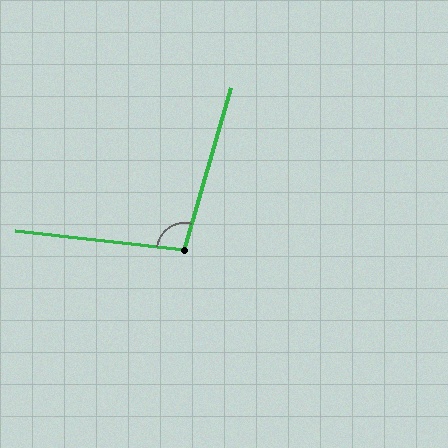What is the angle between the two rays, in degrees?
Approximately 99 degrees.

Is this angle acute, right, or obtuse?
It is obtuse.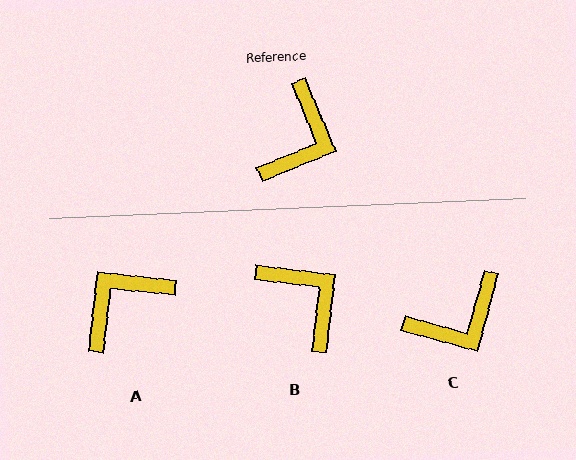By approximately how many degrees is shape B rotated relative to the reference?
Approximately 61 degrees counter-clockwise.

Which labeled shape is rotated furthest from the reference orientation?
A, about 152 degrees away.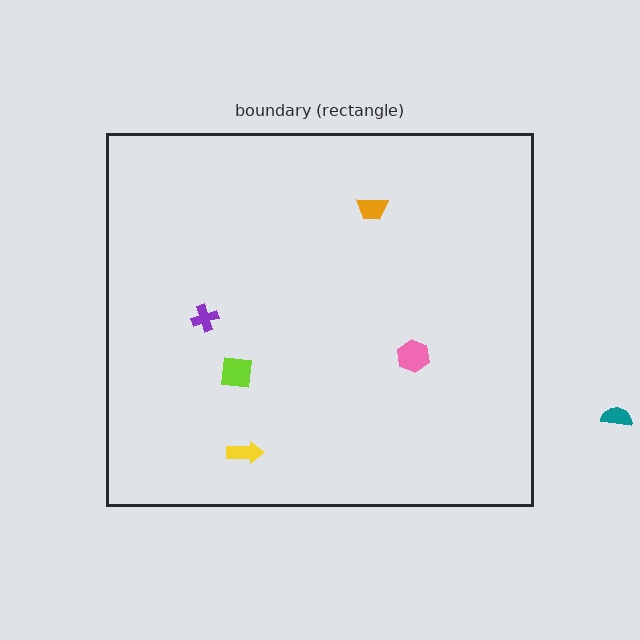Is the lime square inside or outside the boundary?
Inside.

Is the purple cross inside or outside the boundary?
Inside.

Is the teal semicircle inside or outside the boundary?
Outside.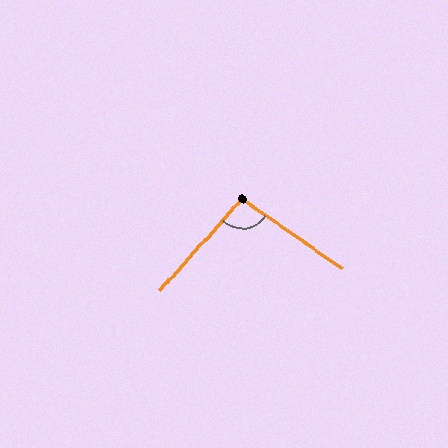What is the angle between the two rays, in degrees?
Approximately 97 degrees.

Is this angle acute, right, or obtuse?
It is obtuse.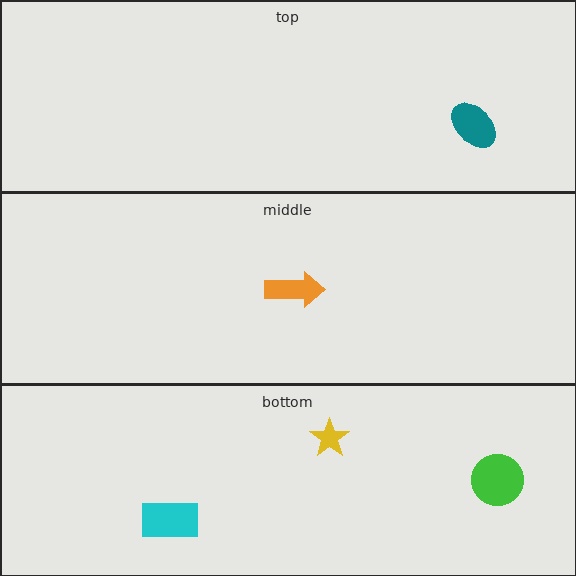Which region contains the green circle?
The bottom region.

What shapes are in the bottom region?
The green circle, the cyan rectangle, the yellow star.